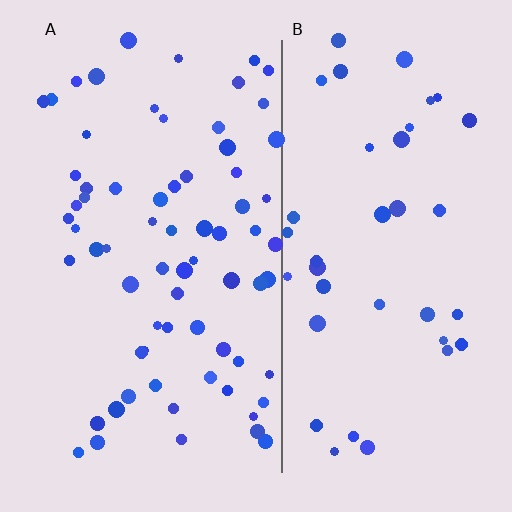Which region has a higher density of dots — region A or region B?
A (the left).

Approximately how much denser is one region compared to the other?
Approximately 1.7× — region A over region B.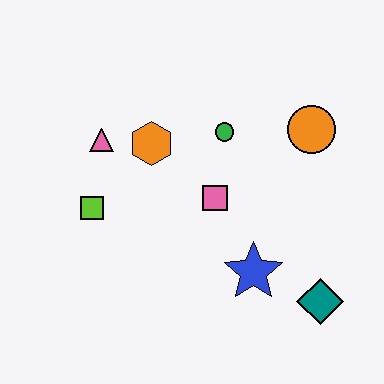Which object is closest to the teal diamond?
The blue star is closest to the teal diamond.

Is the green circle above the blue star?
Yes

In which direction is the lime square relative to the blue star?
The lime square is to the left of the blue star.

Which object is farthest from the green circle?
The teal diamond is farthest from the green circle.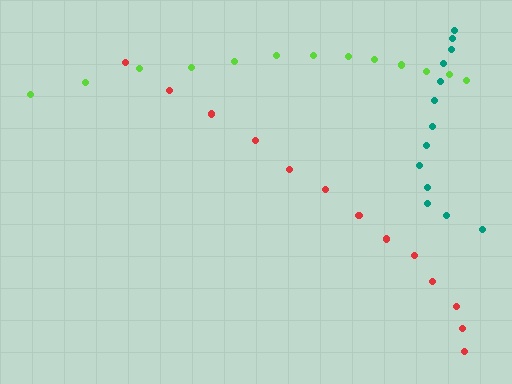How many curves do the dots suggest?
There are 3 distinct paths.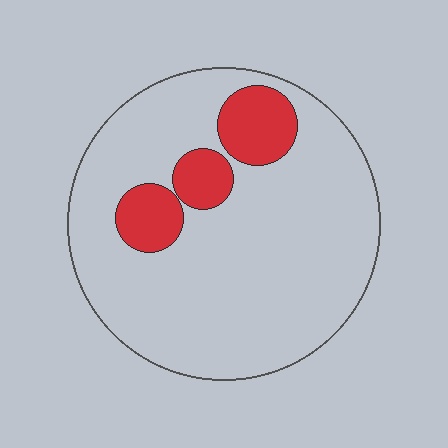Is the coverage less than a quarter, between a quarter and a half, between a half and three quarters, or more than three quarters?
Less than a quarter.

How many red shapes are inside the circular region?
3.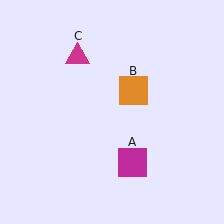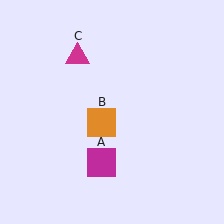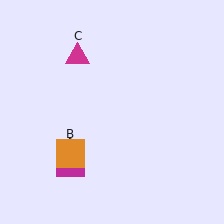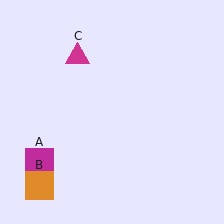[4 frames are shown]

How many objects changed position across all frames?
2 objects changed position: magenta square (object A), orange square (object B).